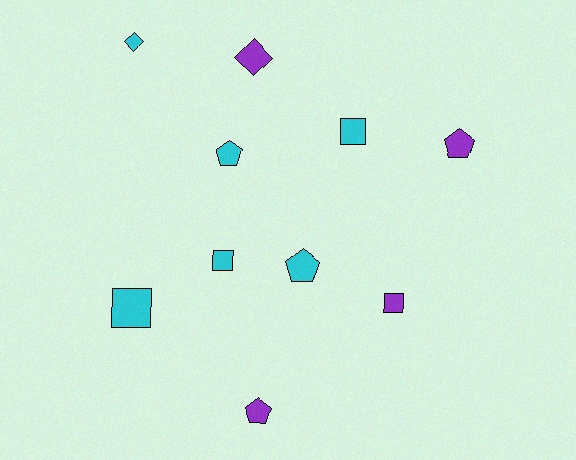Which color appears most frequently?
Cyan, with 6 objects.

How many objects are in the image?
There are 10 objects.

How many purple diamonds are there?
There is 1 purple diamond.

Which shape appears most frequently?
Square, with 4 objects.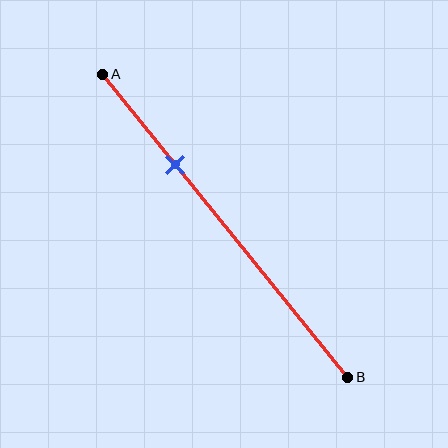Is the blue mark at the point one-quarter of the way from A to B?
No, the mark is at about 30% from A, not at the 25% one-quarter point.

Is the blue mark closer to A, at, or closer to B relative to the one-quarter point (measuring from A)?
The blue mark is closer to point B than the one-quarter point of segment AB.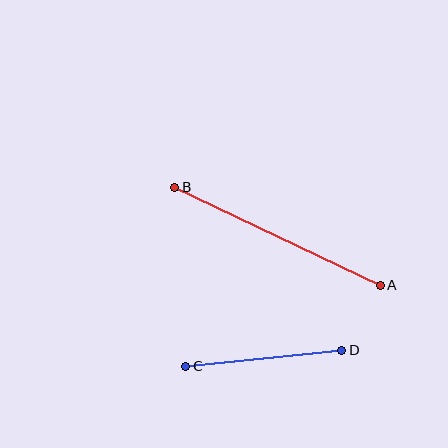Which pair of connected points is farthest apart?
Points A and B are farthest apart.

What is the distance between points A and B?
The distance is approximately 228 pixels.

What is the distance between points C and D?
The distance is approximately 157 pixels.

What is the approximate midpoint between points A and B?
The midpoint is at approximately (277, 236) pixels.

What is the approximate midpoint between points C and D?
The midpoint is at approximately (264, 358) pixels.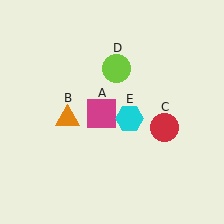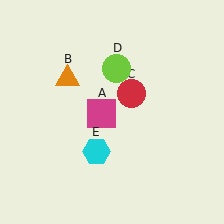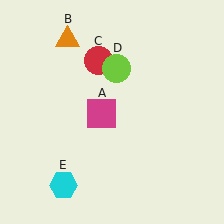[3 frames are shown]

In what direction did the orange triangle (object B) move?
The orange triangle (object B) moved up.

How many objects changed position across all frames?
3 objects changed position: orange triangle (object B), red circle (object C), cyan hexagon (object E).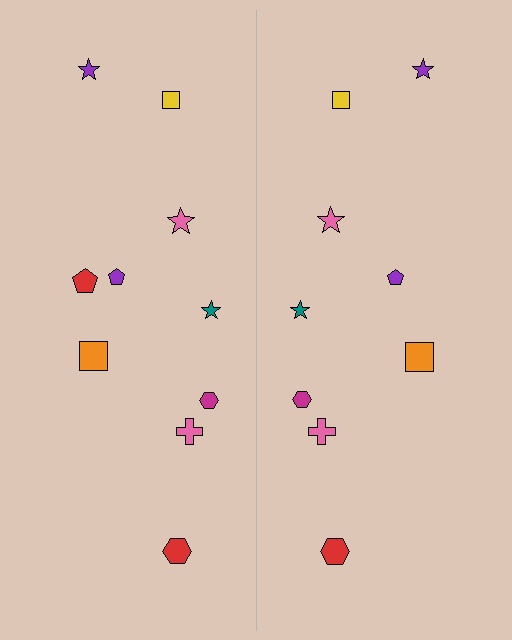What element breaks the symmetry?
A red pentagon is missing from the right side.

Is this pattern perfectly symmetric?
No, the pattern is not perfectly symmetric. A red pentagon is missing from the right side.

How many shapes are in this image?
There are 19 shapes in this image.